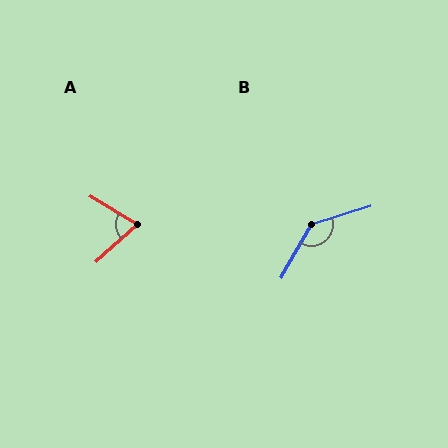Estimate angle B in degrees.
Approximately 137 degrees.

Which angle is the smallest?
A, at approximately 74 degrees.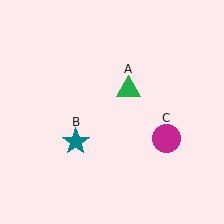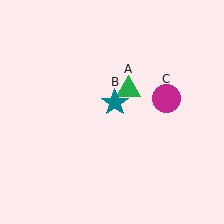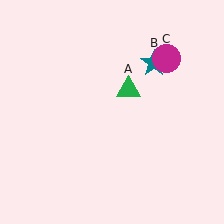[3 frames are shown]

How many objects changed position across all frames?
2 objects changed position: teal star (object B), magenta circle (object C).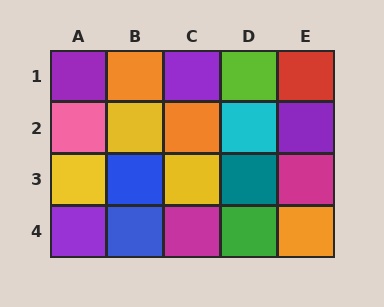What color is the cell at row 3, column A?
Yellow.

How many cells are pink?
1 cell is pink.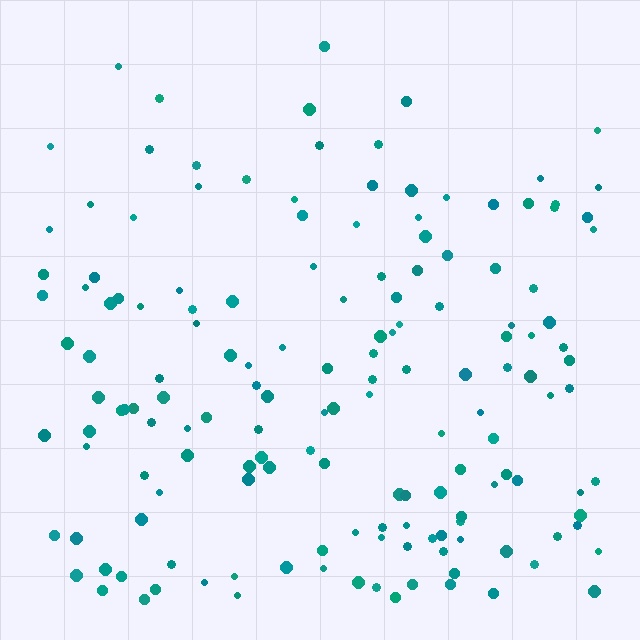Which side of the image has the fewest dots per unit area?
The top.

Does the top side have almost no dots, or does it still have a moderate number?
Still a moderate number, just noticeably fewer than the bottom.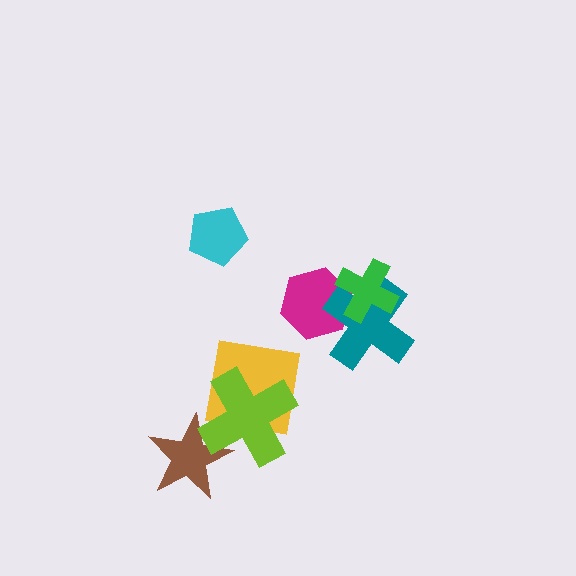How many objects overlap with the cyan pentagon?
0 objects overlap with the cyan pentagon.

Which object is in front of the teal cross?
The green cross is in front of the teal cross.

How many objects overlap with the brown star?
1 object overlaps with the brown star.